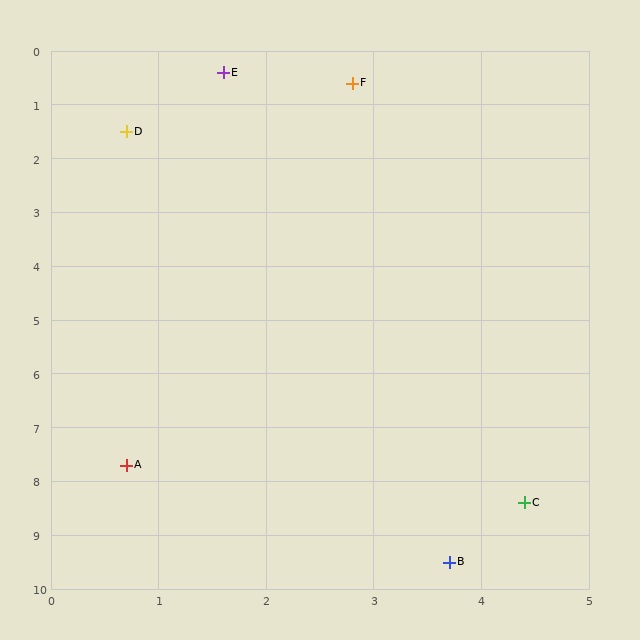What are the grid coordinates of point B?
Point B is at approximately (3.7, 9.5).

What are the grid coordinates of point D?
Point D is at approximately (0.7, 1.5).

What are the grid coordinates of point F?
Point F is at approximately (2.8, 0.6).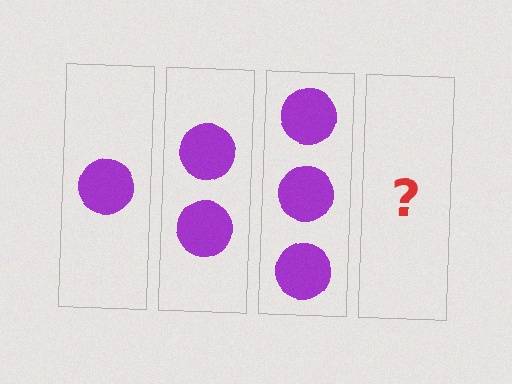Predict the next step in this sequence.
The next step is 4 circles.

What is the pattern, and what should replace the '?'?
The pattern is that each step adds one more circle. The '?' should be 4 circles.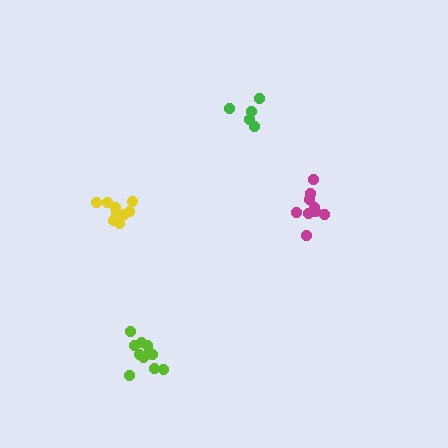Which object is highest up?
The green cluster is topmost.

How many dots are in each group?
Group 1: 5 dots, Group 2: 11 dots, Group 3: 9 dots, Group 4: 9 dots (34 total).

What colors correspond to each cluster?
The clusters are colored: green, lime, yellow, magenta.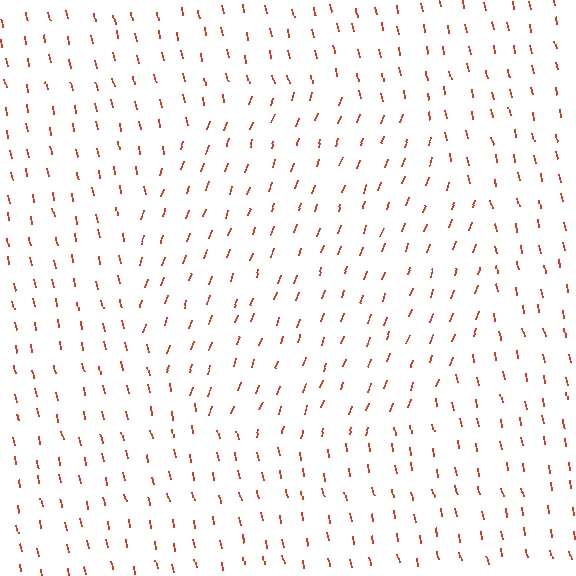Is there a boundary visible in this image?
Yes, there is a texture boundary formed by a change in line orientation.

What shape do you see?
I see a circle.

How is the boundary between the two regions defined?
The boundary is defined purely by a change in line orientation (approximately 30 degrees difference). All lines are the same color and thickness.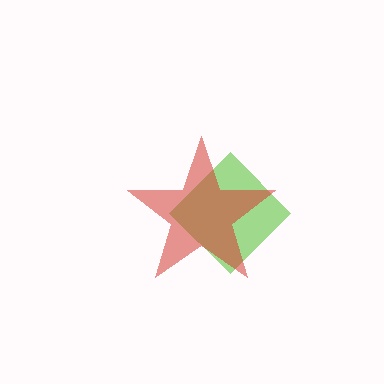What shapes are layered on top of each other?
The layered shapes are: a lime diamond, a red star.